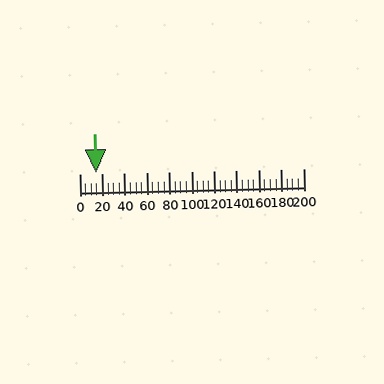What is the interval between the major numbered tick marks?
The major tick marks are spaced 20 units apart.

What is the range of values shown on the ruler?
The ruler shows values from 0 to 200.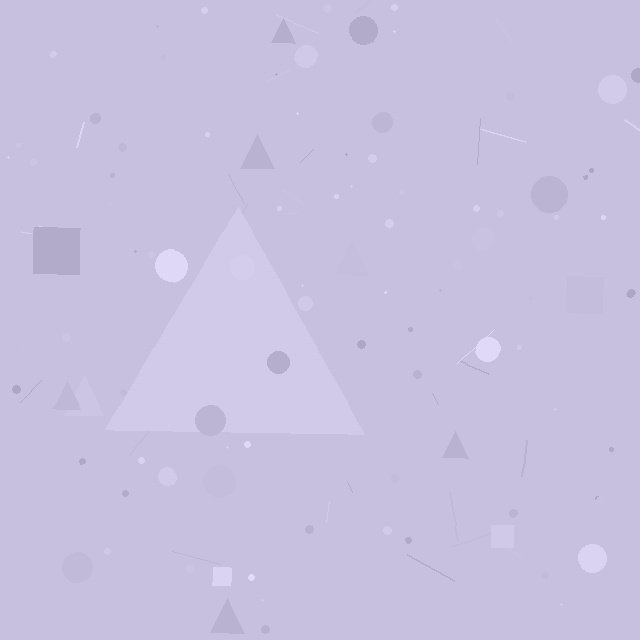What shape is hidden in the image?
A triangle is hidden in the image.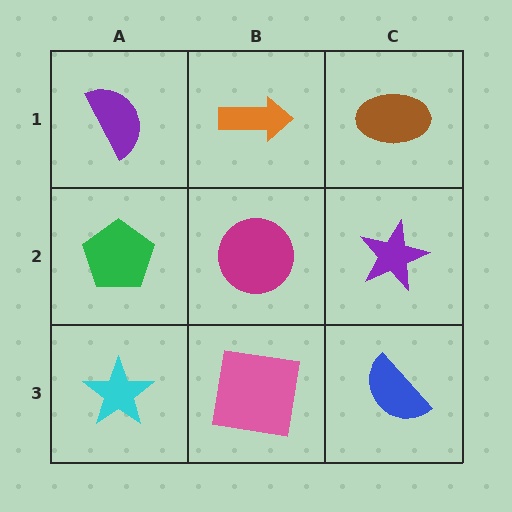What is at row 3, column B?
A pink square.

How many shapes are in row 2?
3 shapes.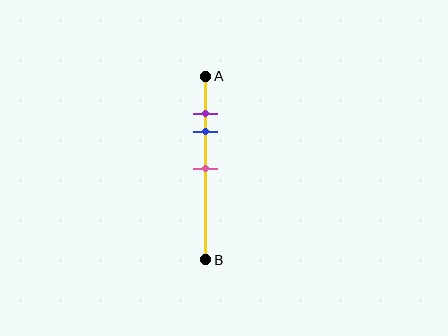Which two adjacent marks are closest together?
The purple and blue marks are the closest adjacent pair.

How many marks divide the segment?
There are 3 marks dividing the segment.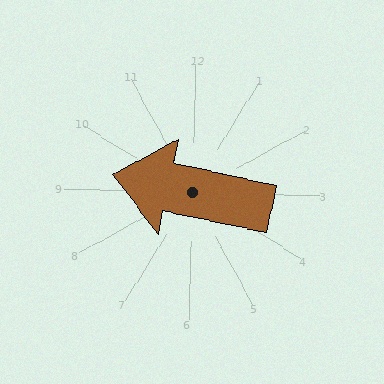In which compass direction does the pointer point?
West.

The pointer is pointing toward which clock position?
Roughly 9 o'clock.